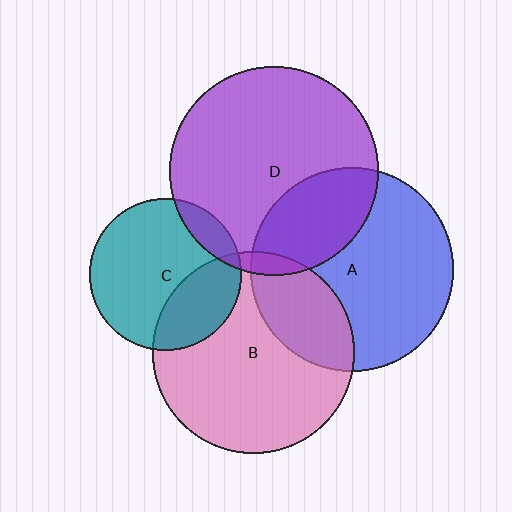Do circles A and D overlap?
Yes.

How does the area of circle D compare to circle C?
Approximately 1.9 times.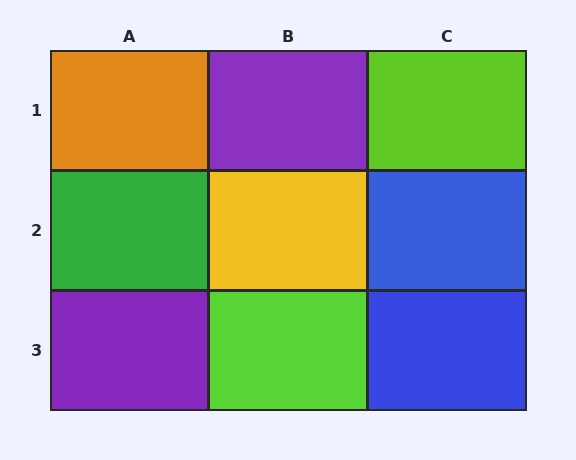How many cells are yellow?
1 cell is yellow.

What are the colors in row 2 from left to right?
Green, yellow, blue.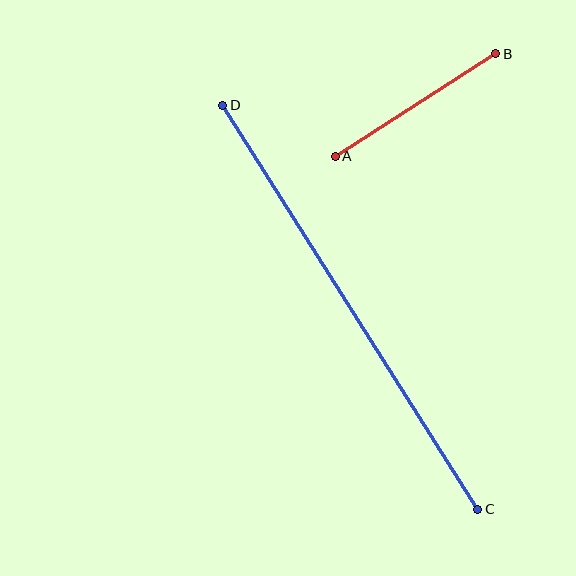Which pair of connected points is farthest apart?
Points C and D are farthest apart.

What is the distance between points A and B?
The distance is approximately 191 pixels.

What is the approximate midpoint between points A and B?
The midpoint is at approximately (416, 105) pixels.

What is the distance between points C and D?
The distance is approximately 478 pixels.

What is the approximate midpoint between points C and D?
The midpoint is at approximately (350, 307) pixels.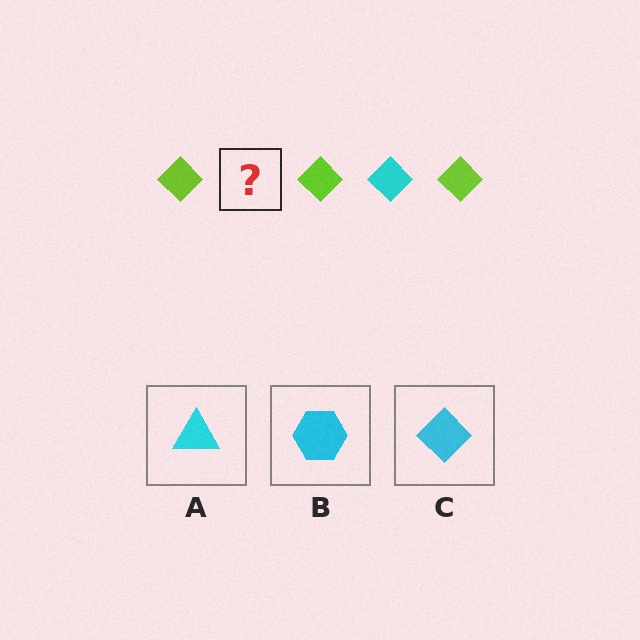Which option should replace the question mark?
Option C.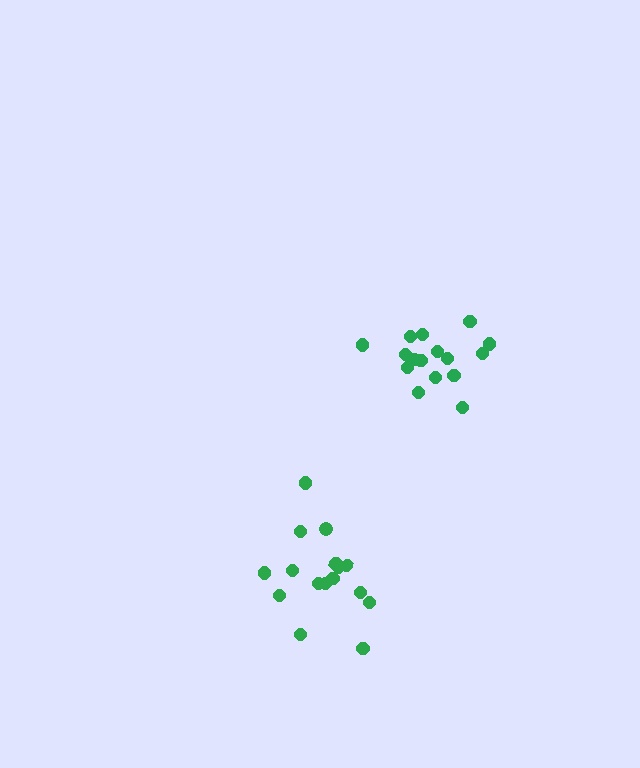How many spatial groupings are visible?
There are 2 spatial groupings.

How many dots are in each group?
Group 1: 16 dots, Group 2: 16 dots (32 total).